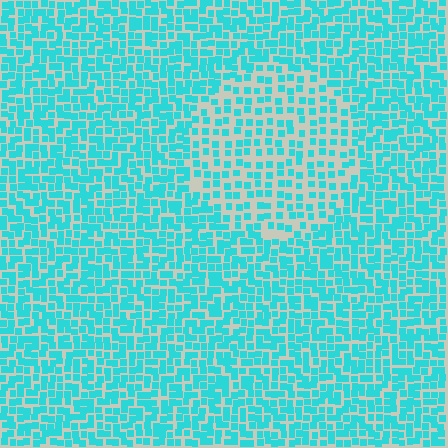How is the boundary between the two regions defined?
The boundary is defined by a change in element density (approximately 1.8x ratio). All elements are the same color, size, and shape.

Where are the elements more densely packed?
The elements are more densely packed outside the circle boundary.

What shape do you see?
I see a circle.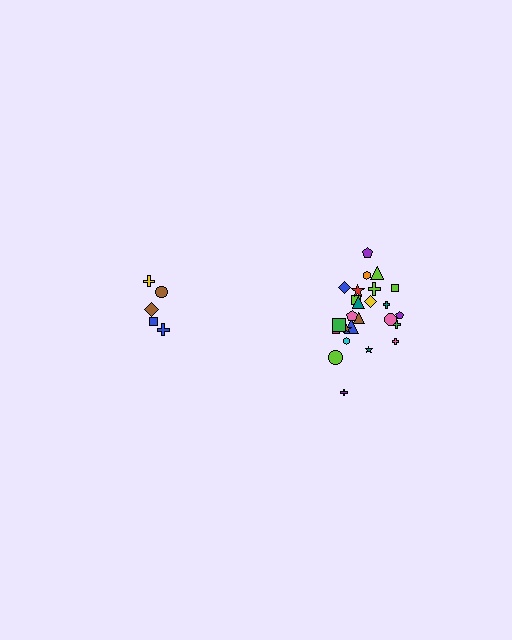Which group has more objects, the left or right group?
The right group.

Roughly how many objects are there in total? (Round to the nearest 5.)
Roughly 30 objects in total.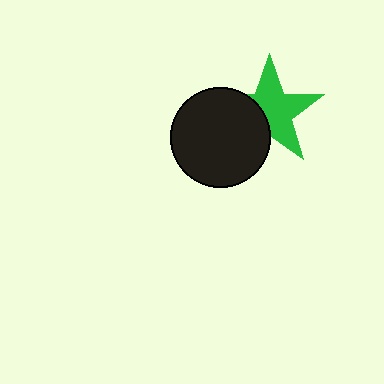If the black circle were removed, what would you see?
You would see the complete green star.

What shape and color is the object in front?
The object in front is a black circle.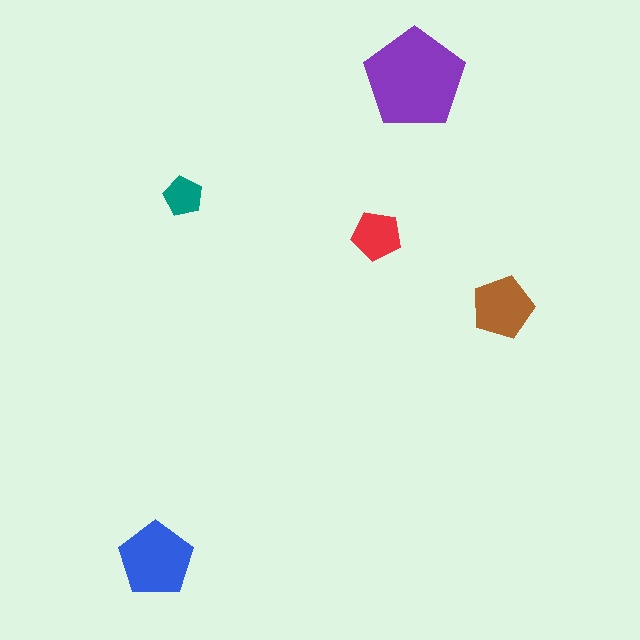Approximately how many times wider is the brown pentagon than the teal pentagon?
About 1.5 times wider.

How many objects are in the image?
There are 5 objects in the image.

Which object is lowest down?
The blue pentagon is bottommost.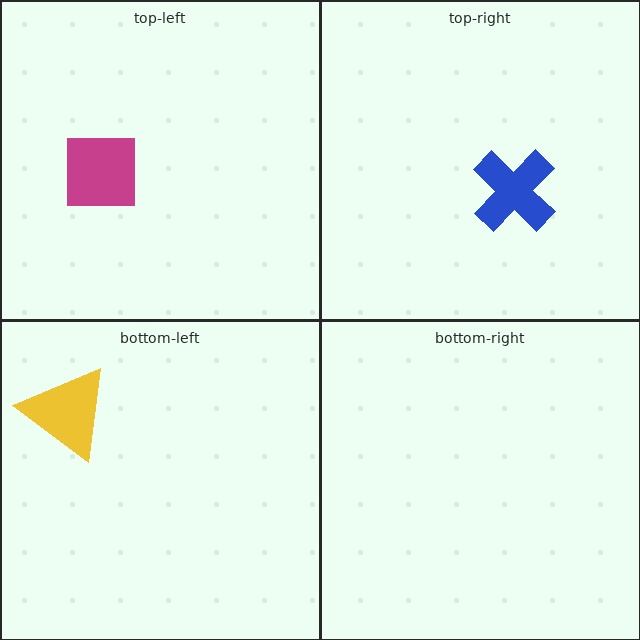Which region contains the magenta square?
The top-left region.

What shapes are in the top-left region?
The magenta square.